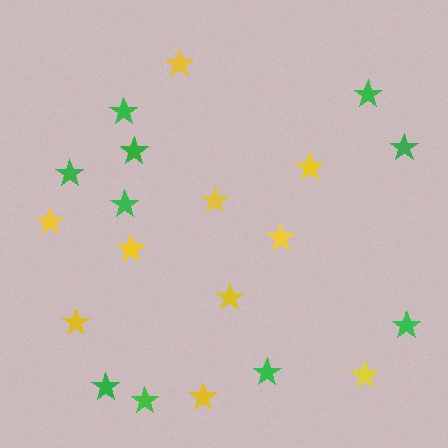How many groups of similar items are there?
There are 2 groups: one group of yellow stars (10) and one group of green stars (10).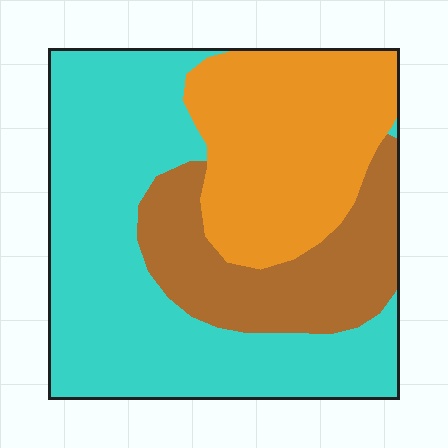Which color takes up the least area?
Brown, at roughly 20%.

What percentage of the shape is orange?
Orange covers about 30% of the shape.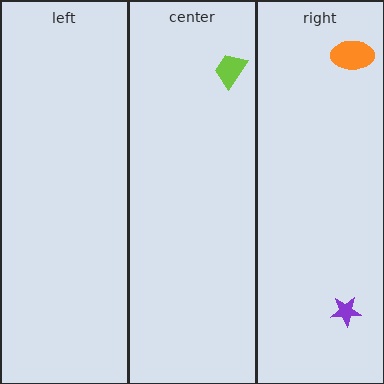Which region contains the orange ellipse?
The right region.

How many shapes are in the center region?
1.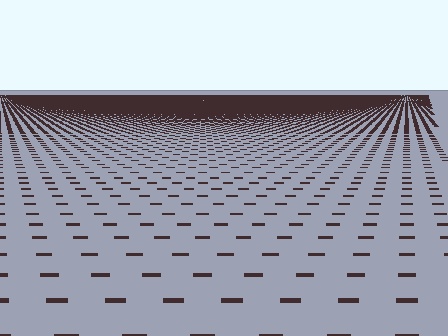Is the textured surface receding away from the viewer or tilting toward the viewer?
The surface is receding away from the viewer. Texture elements get smaller and denser toward the top.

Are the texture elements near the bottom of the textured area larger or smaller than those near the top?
Larger. Near the bottom, elements are closer to the viewer and appear at a bigger on-screen size.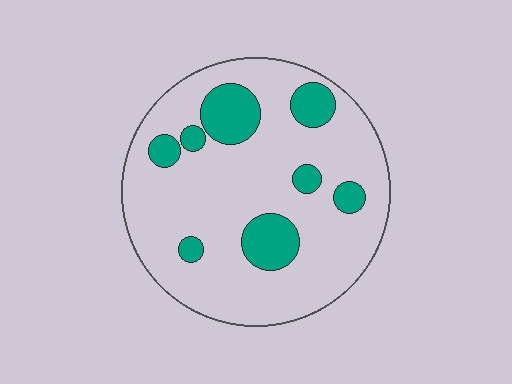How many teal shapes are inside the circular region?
8.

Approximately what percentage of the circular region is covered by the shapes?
Approximately 20%.